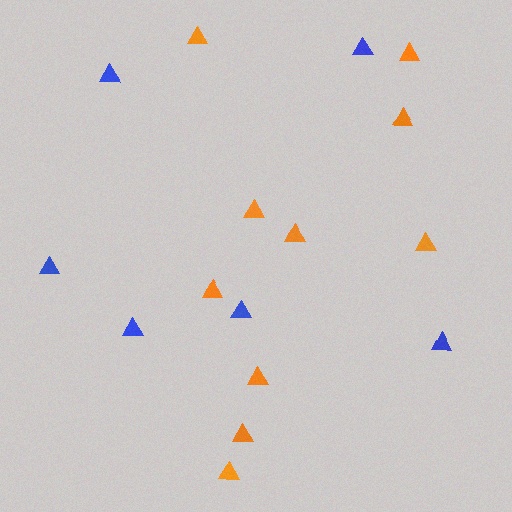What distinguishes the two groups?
There are 2 groups: one group of orange triangles (10) and one group of blue triangles (6).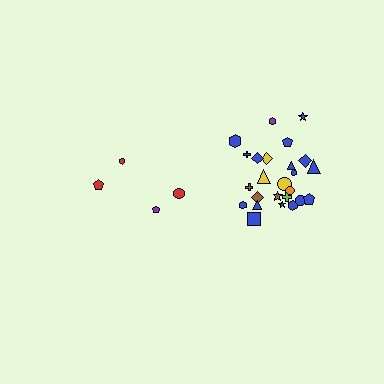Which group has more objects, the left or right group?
The right group.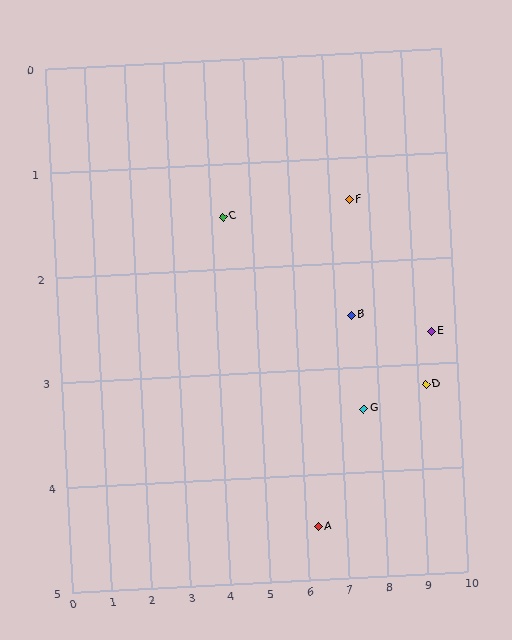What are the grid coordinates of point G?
Point G is at approximately (7.6, 3.4).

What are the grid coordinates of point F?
Point F is at approximately (7.5, 1.4).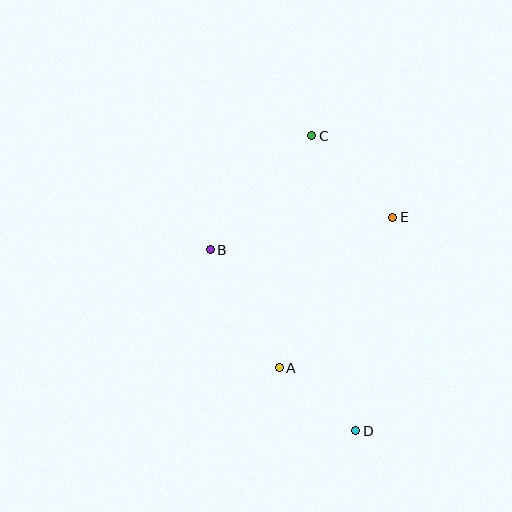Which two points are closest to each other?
Points A and D are closest to each other.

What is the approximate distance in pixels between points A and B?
The distance between A and B is approximately 137 pixels.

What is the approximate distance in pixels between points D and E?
The distance between D and E is approximately 217 pixels.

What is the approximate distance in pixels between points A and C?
The distance between A and C is approximately 235 pixels.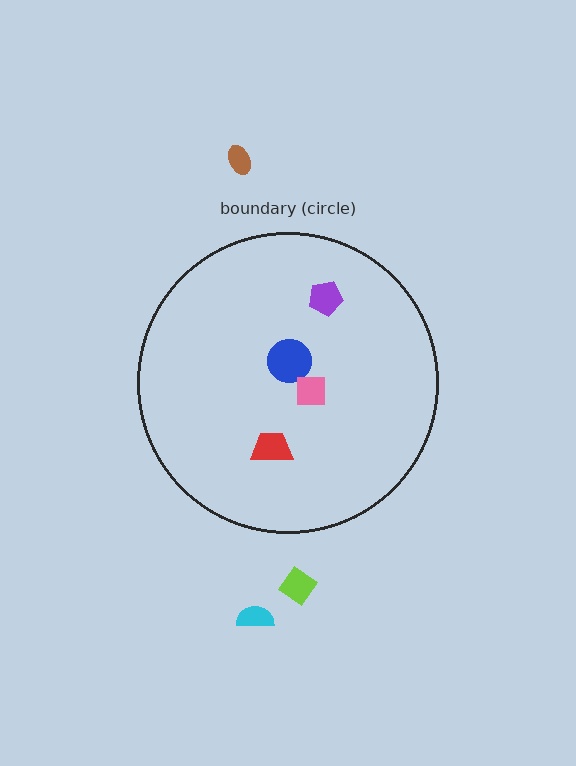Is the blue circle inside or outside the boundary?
Inside.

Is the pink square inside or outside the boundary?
Inside.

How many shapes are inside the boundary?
4 inside, 3 outside.